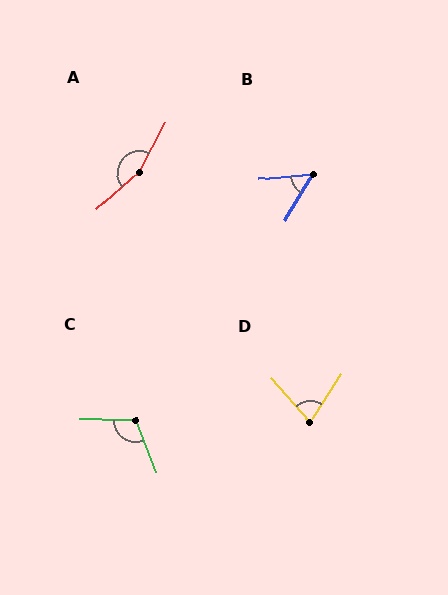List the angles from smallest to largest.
B (54°), D (74°), C (111°), A (160°).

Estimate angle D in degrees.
Approximately 74 degrees.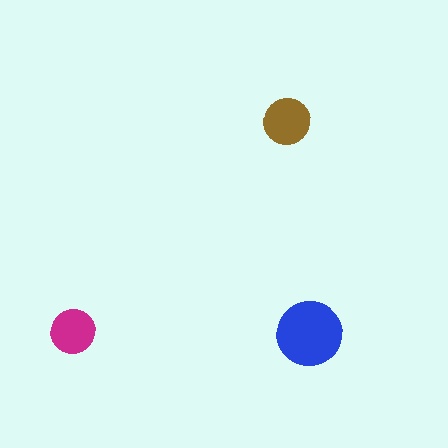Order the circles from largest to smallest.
the blue one, the brown one, the magenta one.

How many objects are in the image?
There are 3 objects in the image.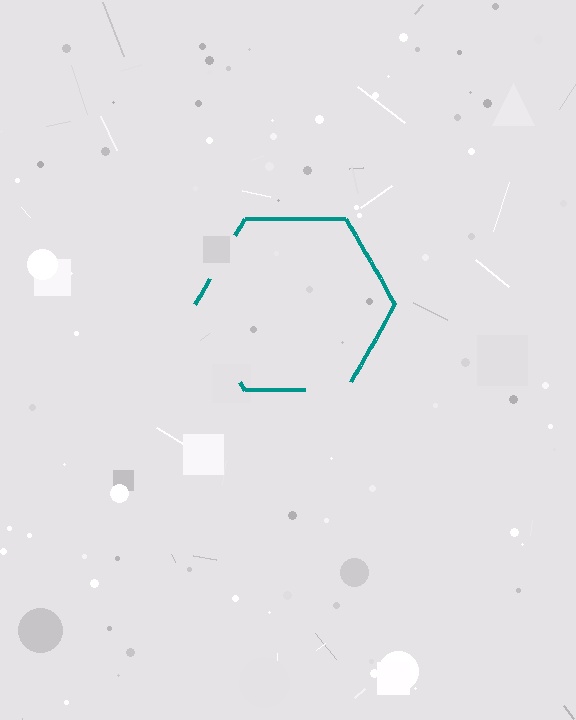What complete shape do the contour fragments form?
The contour fragments form a hexagon.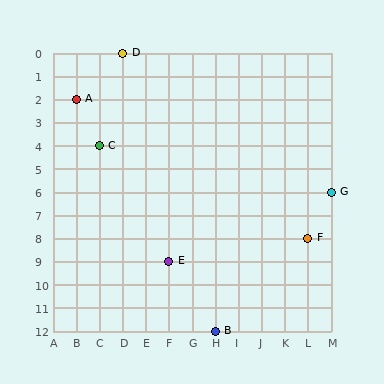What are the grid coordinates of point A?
Point A is at grid coordinates (B, 2).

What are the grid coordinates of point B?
Point B is at grid coordinates (H, 12).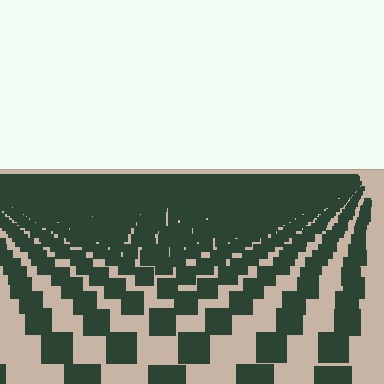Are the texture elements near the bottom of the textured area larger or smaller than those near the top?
Larger. Near the bottom, elements are closer to the viewer and appear at a bigger on-screen size.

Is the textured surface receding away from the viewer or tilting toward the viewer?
The surface is receding away from the viewer. Texture elements get smaller and denser toward the top.